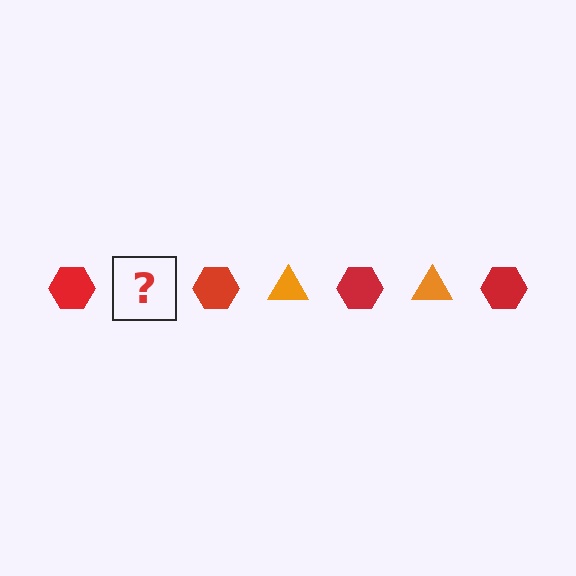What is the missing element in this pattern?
The missing element is an orange triangle.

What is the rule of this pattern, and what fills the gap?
The rule is that the pattern alternates between red hexagon and orange triangle. The gap should be filled with an orange triangle.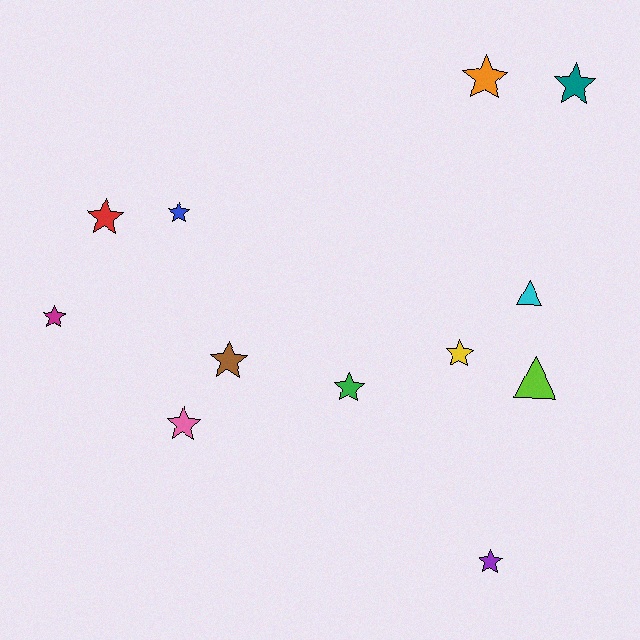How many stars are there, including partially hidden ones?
There are 10 stars.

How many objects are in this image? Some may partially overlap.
There are 12 objects.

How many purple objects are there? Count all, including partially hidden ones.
There is 1 purple object.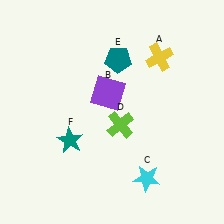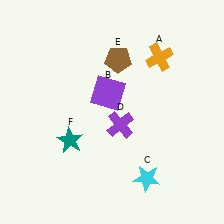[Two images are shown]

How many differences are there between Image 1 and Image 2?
There are 3 differences between the two images.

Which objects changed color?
A changed from yellow to orange. D changed from lime to purple. E changed from teal to brown.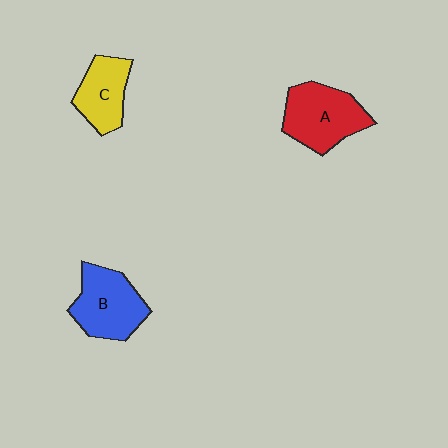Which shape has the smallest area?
Shape C (yellow).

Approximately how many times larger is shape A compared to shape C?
Approximately 1.4 times.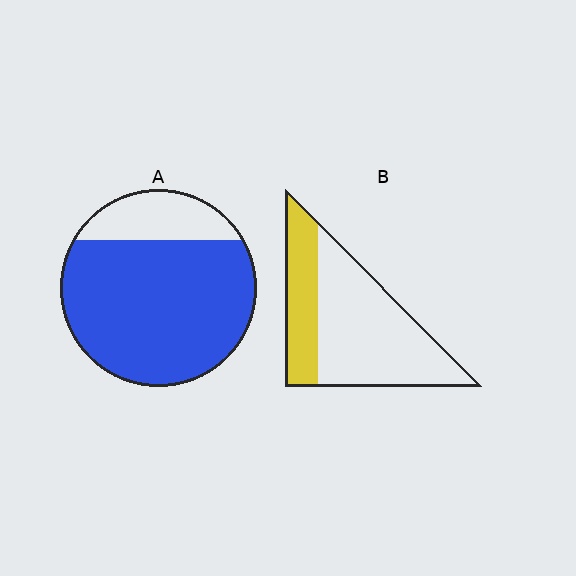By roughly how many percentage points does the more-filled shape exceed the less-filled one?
By roughly 50 percentage points (A over B).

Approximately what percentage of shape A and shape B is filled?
A is approximately 80% and B is approximately 30%.